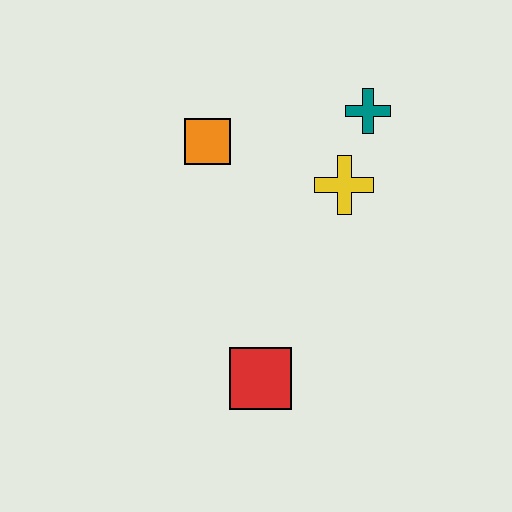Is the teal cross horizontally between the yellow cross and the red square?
No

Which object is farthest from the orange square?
The red square is farthest from the orange square.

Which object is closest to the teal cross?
The yellow cross is closest to the teal cross.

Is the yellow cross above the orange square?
No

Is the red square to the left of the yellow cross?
Yes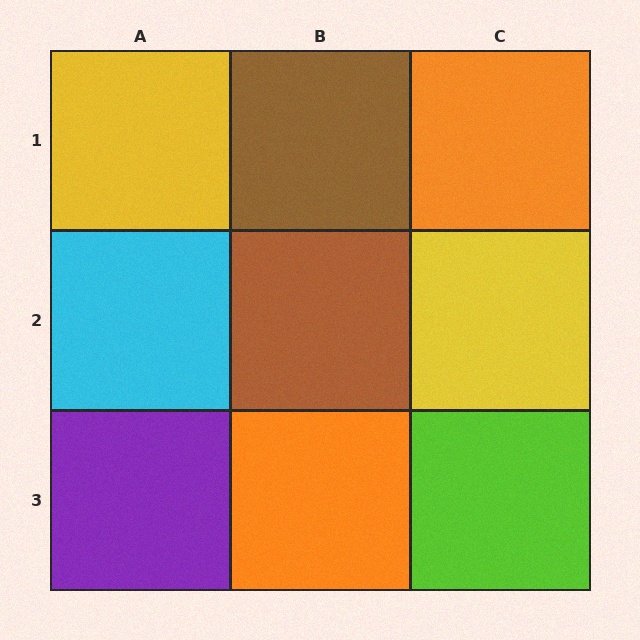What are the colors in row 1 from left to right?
Yellow, brown, orange.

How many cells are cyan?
1 cell is cyan.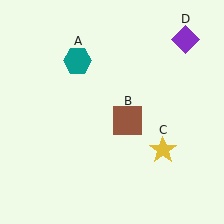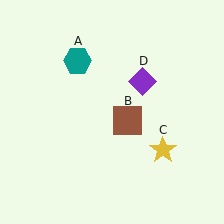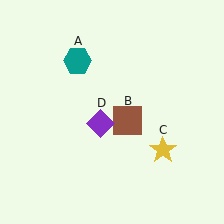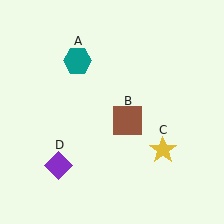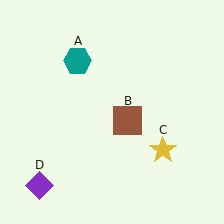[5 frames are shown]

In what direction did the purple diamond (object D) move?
The purple diamond (object D) moved down and to the left.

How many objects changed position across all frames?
1 object changed position: purple diamond (object D).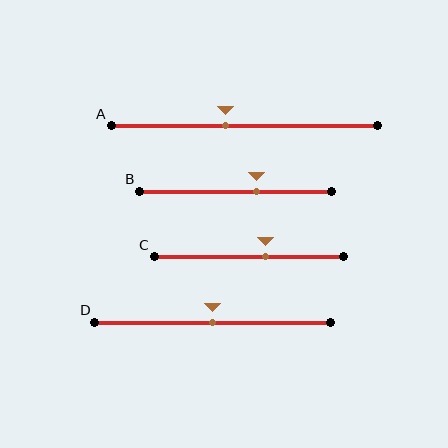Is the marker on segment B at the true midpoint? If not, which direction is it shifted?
No, the marker on segment B is shifted to the right by about 11% of the segment length.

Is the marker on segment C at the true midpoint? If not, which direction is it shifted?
No, the marker on segment C is shifted to the right by about 9% of the segment length.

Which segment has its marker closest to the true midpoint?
Segment D has its marker closest to the true midpoint.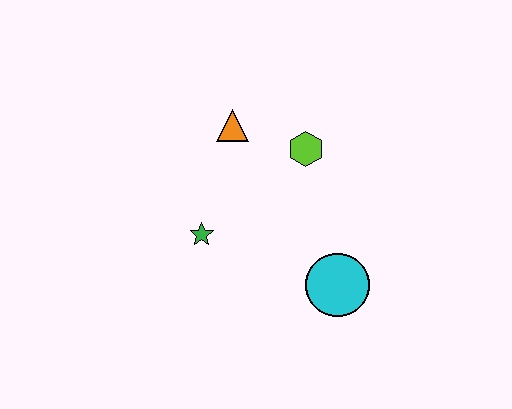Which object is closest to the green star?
The orange triangle is closest to the green star.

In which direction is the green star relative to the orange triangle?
The green star is below the orange triangle.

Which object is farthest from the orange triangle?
The cyan circle is farthest from the orange triangle.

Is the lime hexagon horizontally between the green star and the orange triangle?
No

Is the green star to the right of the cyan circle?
No